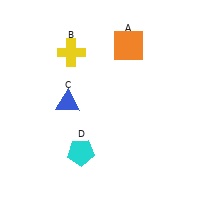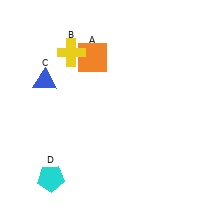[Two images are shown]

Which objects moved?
The objects that moved are: the orange square (A), the blue triangle (C), the cyan pentagon (D).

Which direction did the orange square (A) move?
The orange square (A) moved left.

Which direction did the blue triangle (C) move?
The blue triangle (C) moved left.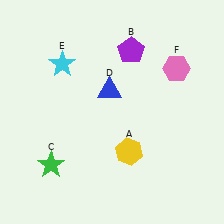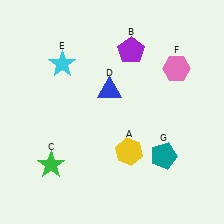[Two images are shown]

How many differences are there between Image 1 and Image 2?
There is 1 difference between the two images.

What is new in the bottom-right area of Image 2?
A teal pentagon (G) was added in the bottom-right area of Image 2.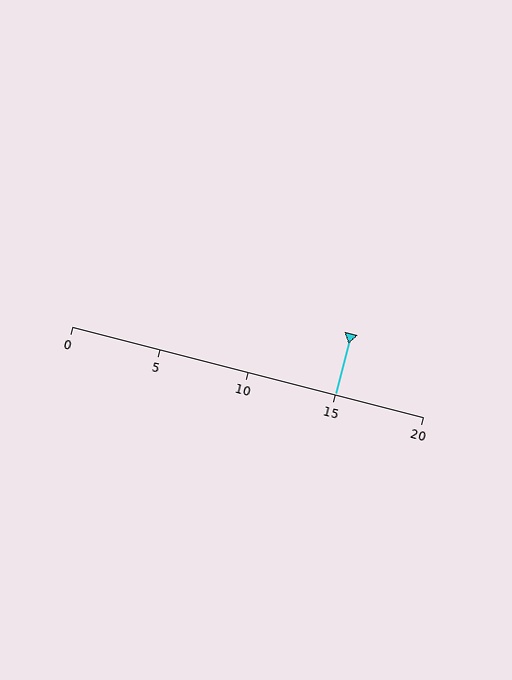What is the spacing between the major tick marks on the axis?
The major ticks are spaced 5 apart.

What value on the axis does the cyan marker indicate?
The marker indicates approximately 15.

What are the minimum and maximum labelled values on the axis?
The axis runs from 0 to 20.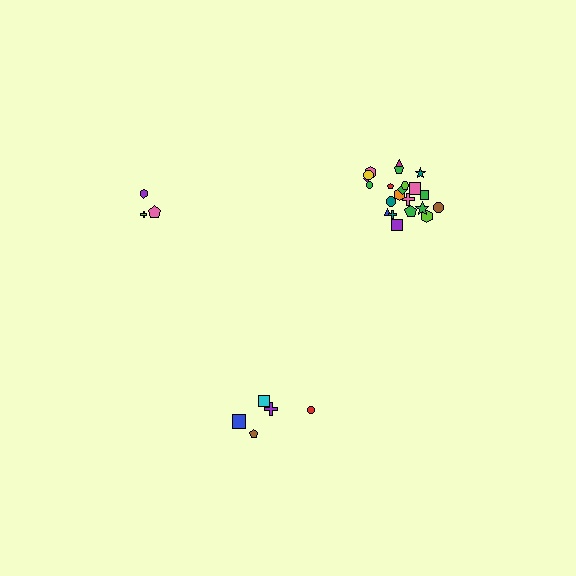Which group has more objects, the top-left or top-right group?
The top-right group.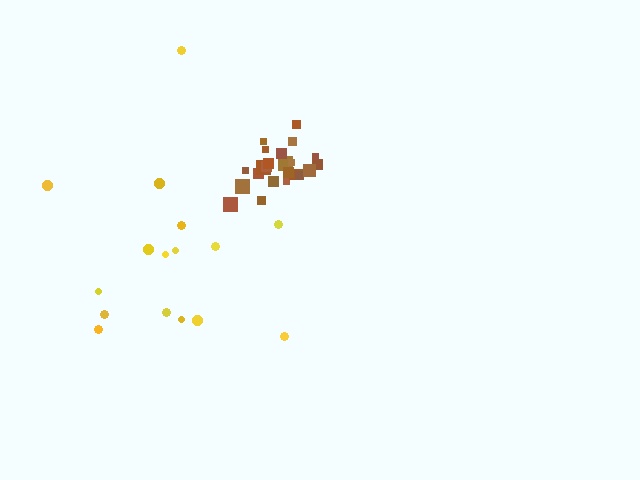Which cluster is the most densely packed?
Brown.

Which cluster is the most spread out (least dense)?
Yellow.